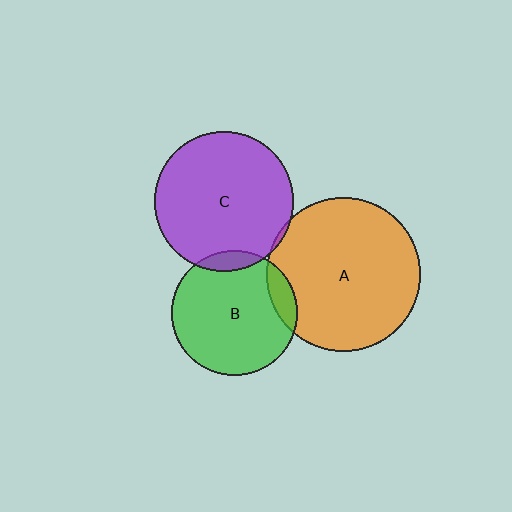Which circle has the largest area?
Circle A (orange).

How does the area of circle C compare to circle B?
Approximately 1.2 times.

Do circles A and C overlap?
Yes.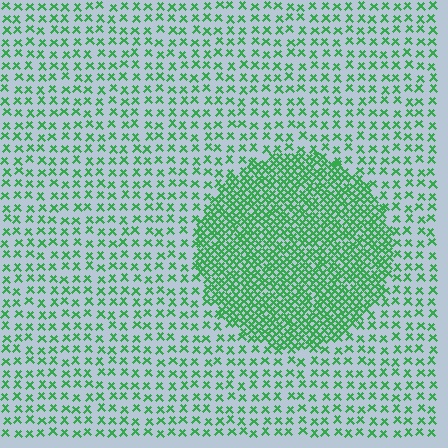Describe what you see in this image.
The image contains small green elements arranged at two different densities. A circle-shaped region is visible where the elements are more densely packed than the surrounding area.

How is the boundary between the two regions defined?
The boundary is defined by a change in element density (approximately 2.6x ratio). All elements are the same color, size, and shape.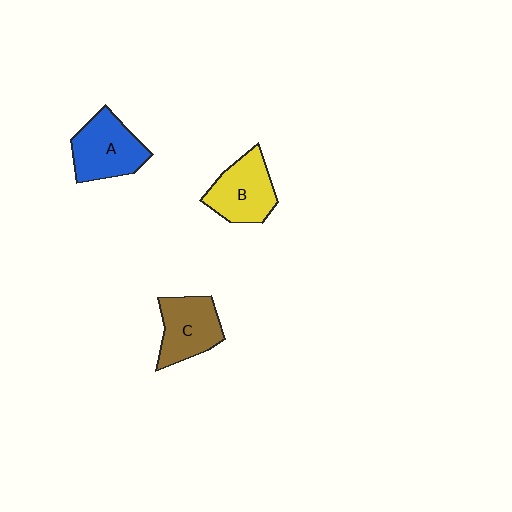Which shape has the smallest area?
Shape C (brown).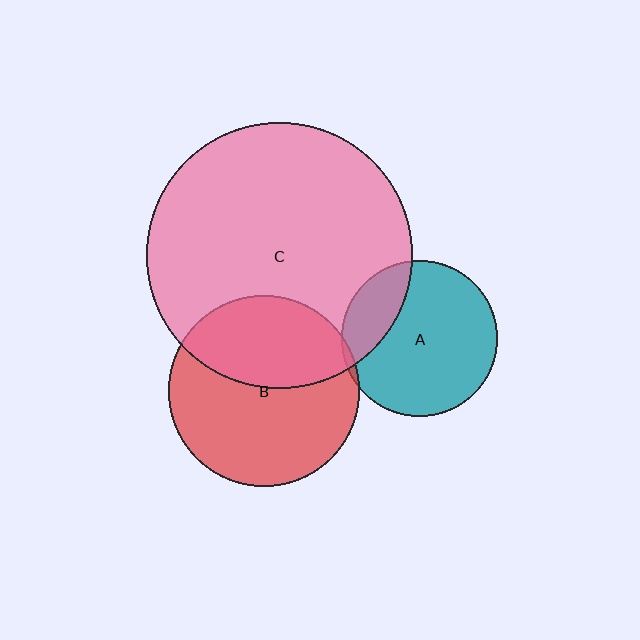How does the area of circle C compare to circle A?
Approximately 2.9 times.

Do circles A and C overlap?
Yes.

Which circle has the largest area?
Circle C (pink).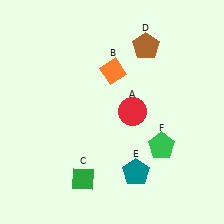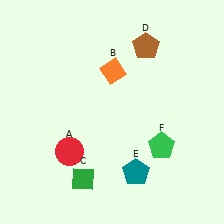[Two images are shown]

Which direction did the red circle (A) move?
The red circle (A) moved left.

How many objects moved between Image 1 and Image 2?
1 object moved between the two images.